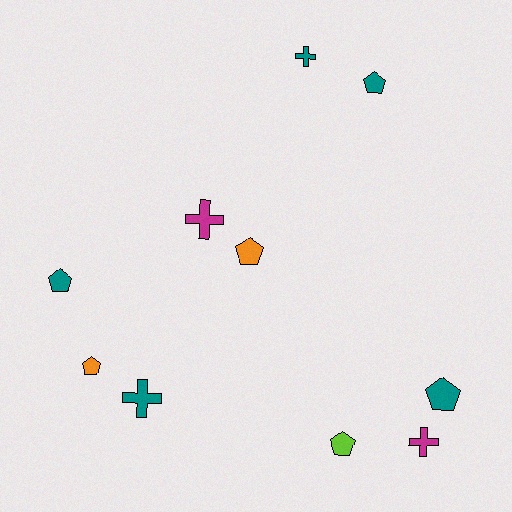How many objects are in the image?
There are 10 objects.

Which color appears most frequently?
Teal, with 5 objects.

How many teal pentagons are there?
There are 3 teal pentagons.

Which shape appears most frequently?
Pentagon, with 6 objects.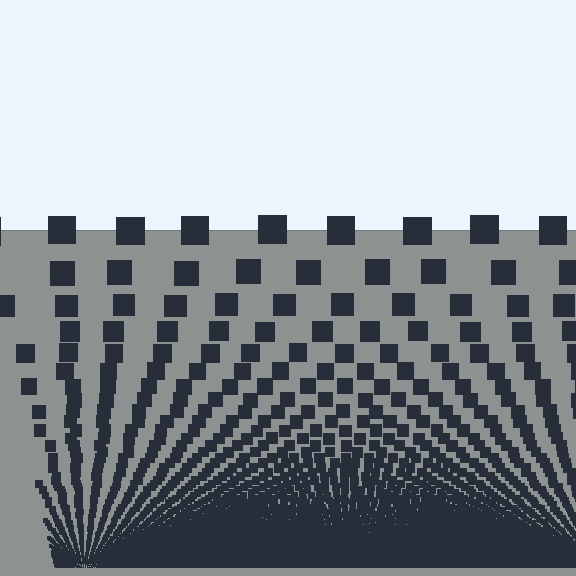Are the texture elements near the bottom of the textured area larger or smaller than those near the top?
Smaller. The gradient is inverted — elements near the bottom are smaller and denser.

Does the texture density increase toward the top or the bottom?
Density increases toward the bottom.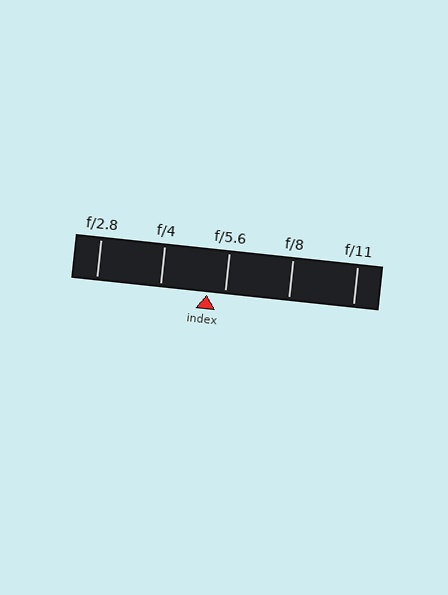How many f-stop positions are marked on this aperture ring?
There are 5 f-stop positions marked.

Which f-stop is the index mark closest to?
The index mark is closest to f/5.6.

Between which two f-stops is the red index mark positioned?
The index mark is between f/4 and f/5.6.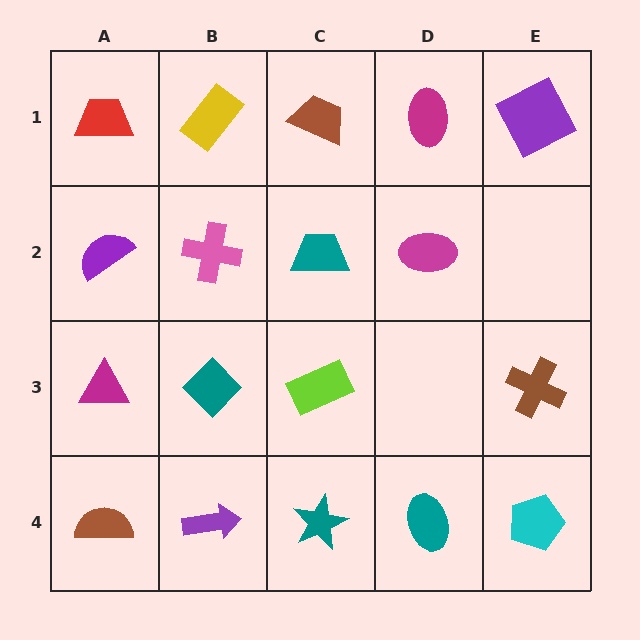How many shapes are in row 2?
4 shapes.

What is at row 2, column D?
A magenta ellipse.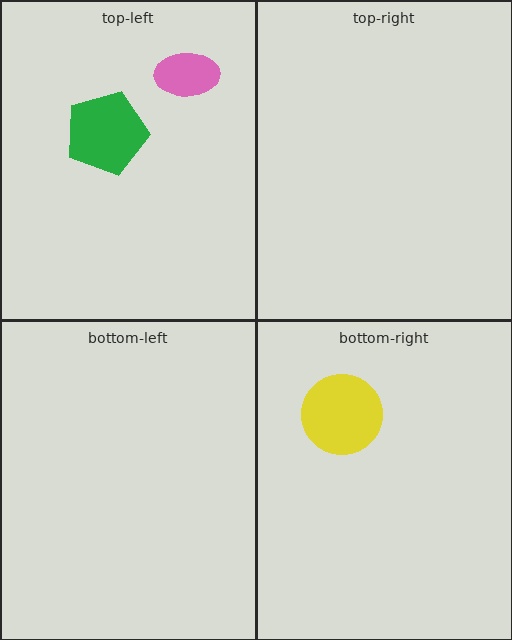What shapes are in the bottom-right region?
The yellow circle.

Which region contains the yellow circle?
The bottom-right region.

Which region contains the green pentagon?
The top-left region.